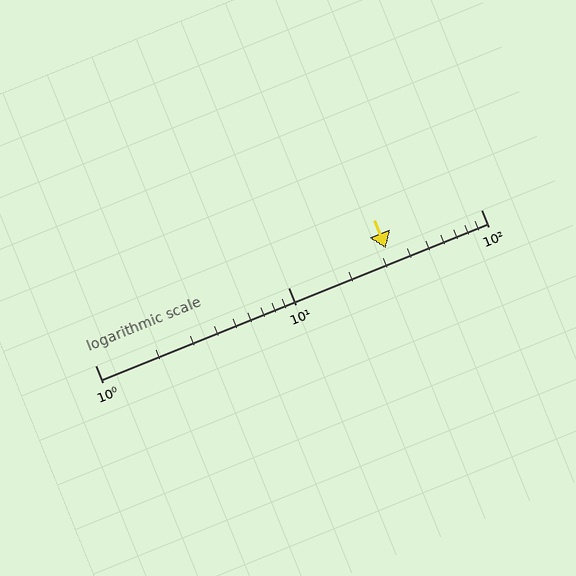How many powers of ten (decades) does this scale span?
The scale spans 2 decades, from 1 to 100.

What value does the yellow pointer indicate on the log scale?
The pointer indicates approximately 32.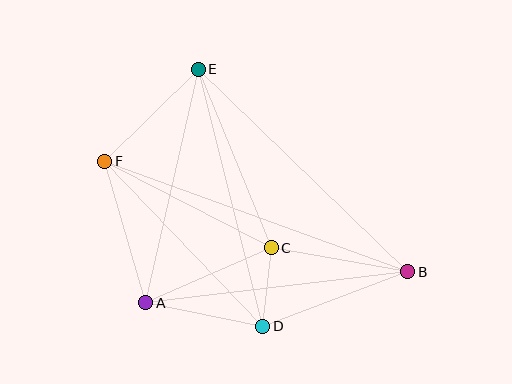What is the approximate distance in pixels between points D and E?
The distance between D and E is approximately 265 pixels.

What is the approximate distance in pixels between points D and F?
The distance between D and F is approximately 229 pixels.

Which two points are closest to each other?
Points C and D are closest to each other.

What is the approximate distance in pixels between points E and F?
The distance between E and F is approximately 131 pixels.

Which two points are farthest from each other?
Points B and F are farthest from each other.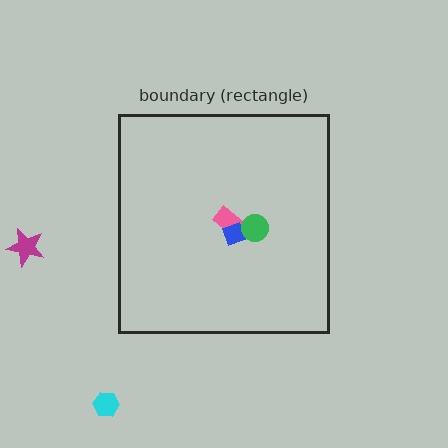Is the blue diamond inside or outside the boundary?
Inside.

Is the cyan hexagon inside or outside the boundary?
Outside.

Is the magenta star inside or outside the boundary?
Outside.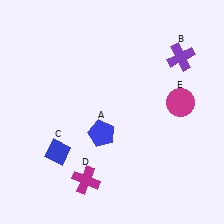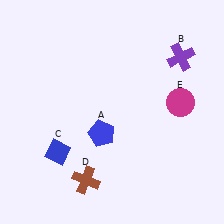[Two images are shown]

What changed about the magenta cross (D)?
In Image 1, D is magenta. In Image 2, it changed to brown.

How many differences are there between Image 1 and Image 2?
There is 1 difference between the two images.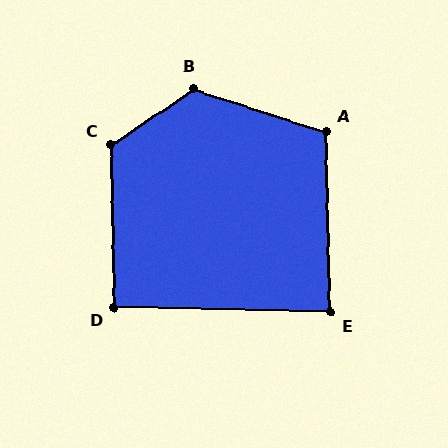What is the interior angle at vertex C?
Approximately 123 degrees (obtuse).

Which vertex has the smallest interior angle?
E, at approximately 88 degrees.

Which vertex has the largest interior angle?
B, at approximately 128 degrees.